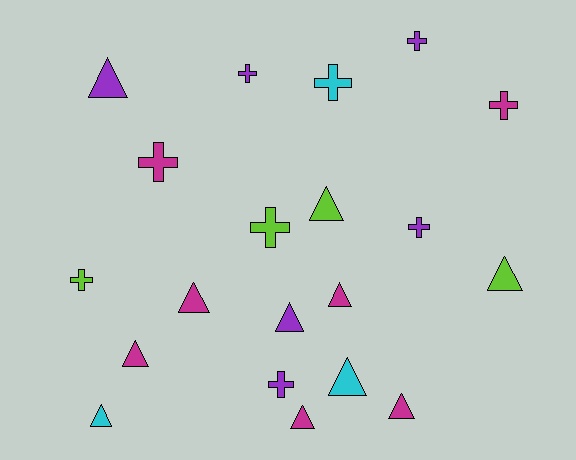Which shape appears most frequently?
Triangle, with 11 objects.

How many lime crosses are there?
There are 2 lime crosses.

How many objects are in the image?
There are 20 objects.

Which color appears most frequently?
Magenta, with 7 objects.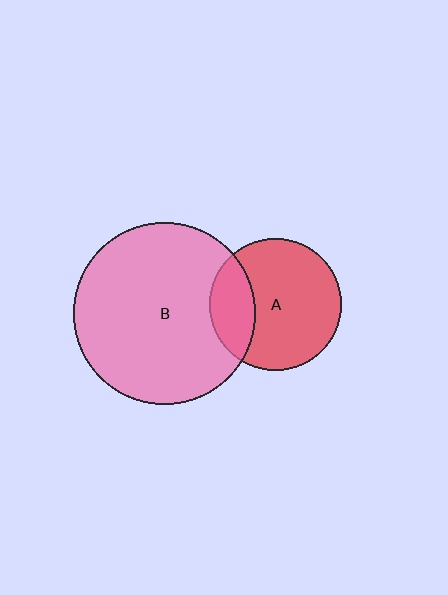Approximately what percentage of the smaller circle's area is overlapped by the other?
Approximately 25%.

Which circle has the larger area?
Circle B (pink).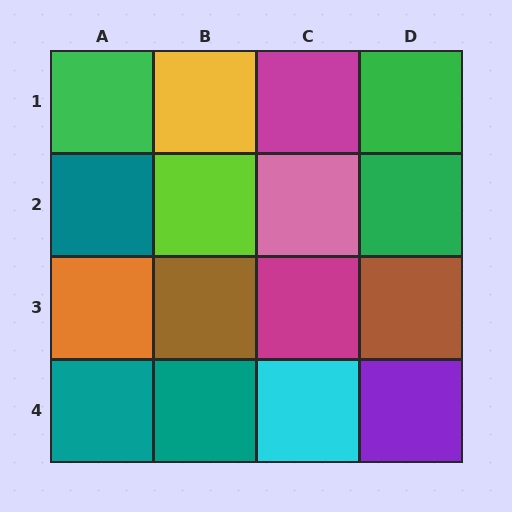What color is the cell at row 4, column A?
Teal.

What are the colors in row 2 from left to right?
Teal, lime, pink, green.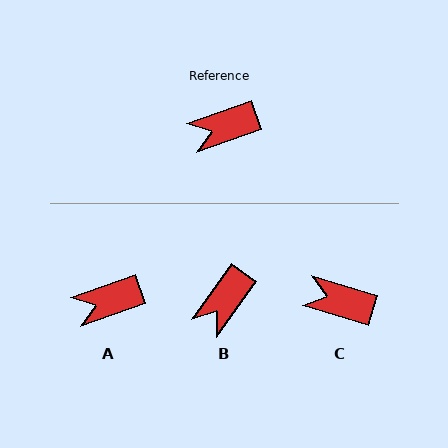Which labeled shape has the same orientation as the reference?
A.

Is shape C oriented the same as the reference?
No, it is off by about 37 degrees.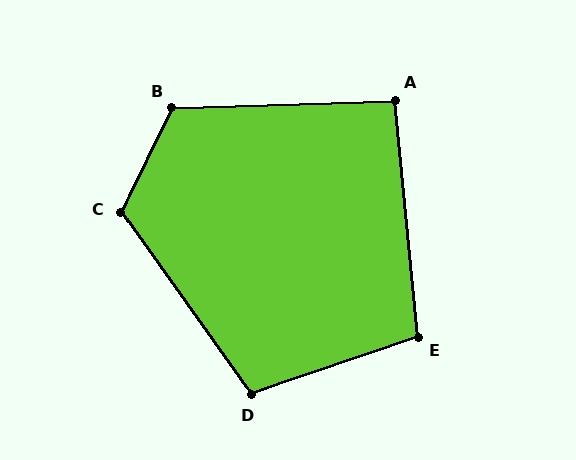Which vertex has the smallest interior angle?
A, at approximately 94 degrees.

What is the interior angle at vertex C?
Approximately 118 degrees (obtuse).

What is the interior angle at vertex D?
Approximately 107 degrees (obtuse).